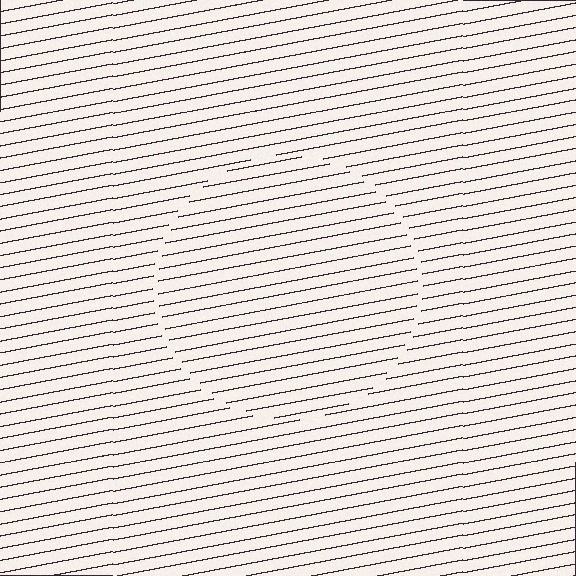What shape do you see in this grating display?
An illusory circle. The interior of the shape contains the same grating, shifted by half a period — the contour is defined by the phase discontinuity where line-ends from the inner and outer gratings abut.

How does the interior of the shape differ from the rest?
The interior of the shape contains the same grating, shifted by half a period — the contour is defined by the phase discontinuity where line-ends from the inner and outer gratings abut.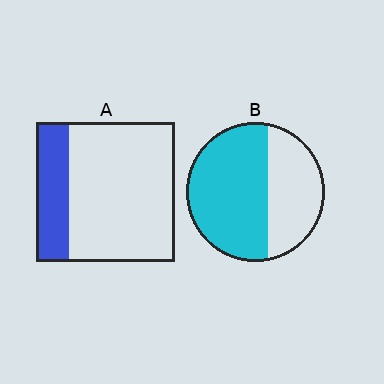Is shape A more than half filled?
No.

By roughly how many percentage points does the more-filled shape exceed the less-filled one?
By roughly 40 percentage points (B over A).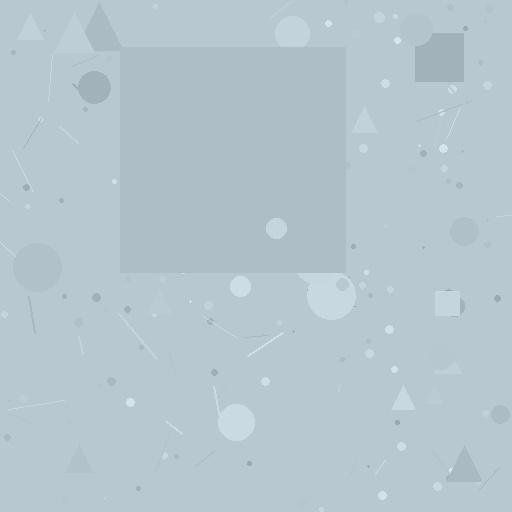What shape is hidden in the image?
A square is hidden in the image.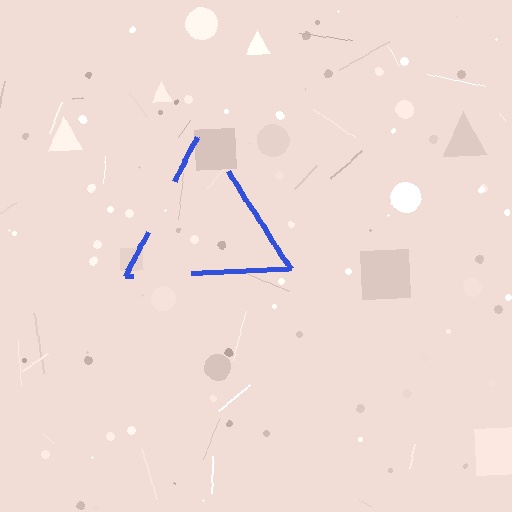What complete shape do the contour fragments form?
The contour fragments form a triangle.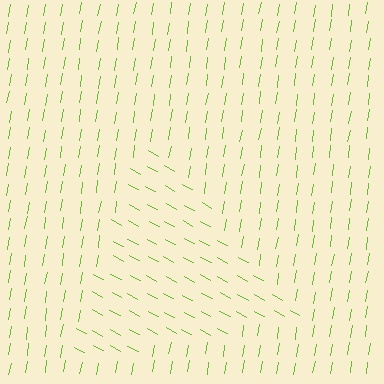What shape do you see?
I see a triangle.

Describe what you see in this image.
The image is filled with small lime line segments. A triangle region in the image has lines oriented differently from the surrounding lines, creating a visible texture boundary.